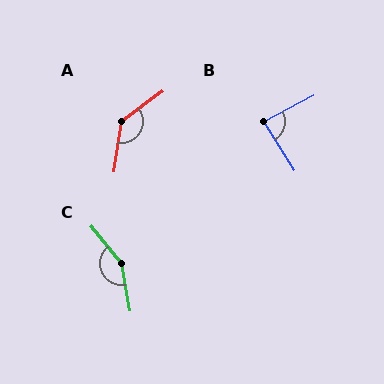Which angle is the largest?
C, at approximately 151 degrees.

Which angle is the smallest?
B, at approximately 85 degrees.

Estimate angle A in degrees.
Approximately 135 degrees.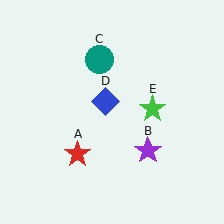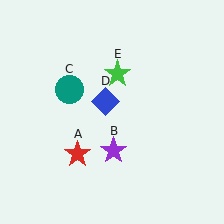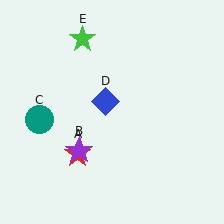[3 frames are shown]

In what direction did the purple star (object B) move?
The purple star (object B) moved left.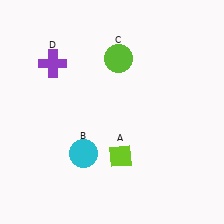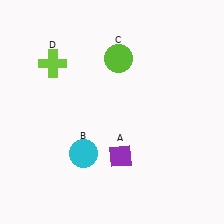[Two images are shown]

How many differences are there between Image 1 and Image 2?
There are 2 differences between the two images.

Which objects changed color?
A changed from lime to purple. D changed from purple to lime.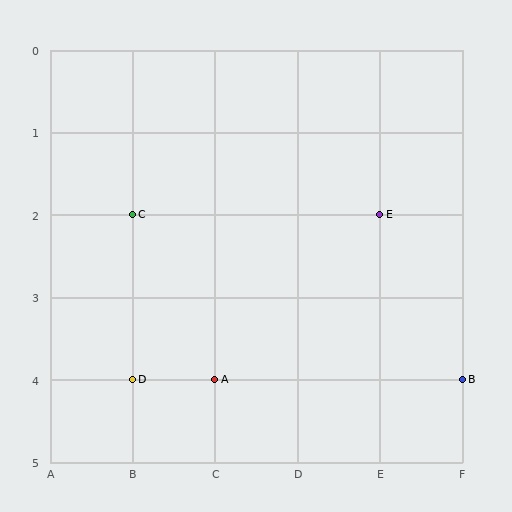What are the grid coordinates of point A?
Point A is at grid coordinates (C, 4).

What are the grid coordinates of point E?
Point E is at grid coordinates (E, 2).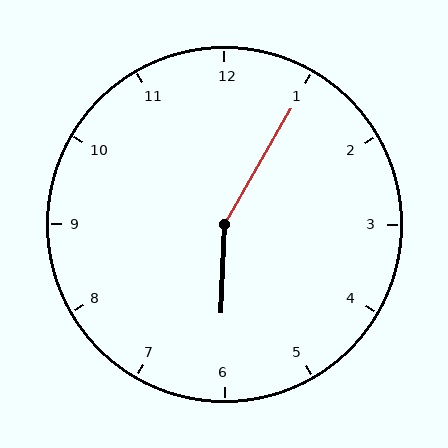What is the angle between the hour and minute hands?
Approximately 152 degrees.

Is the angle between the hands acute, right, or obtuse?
It is obtuse.